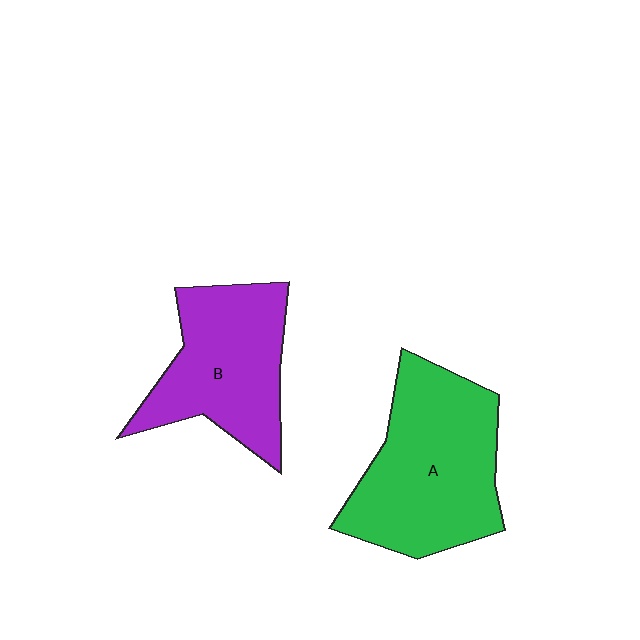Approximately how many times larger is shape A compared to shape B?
Approximately 1.2 times.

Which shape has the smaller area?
Shape B (purple).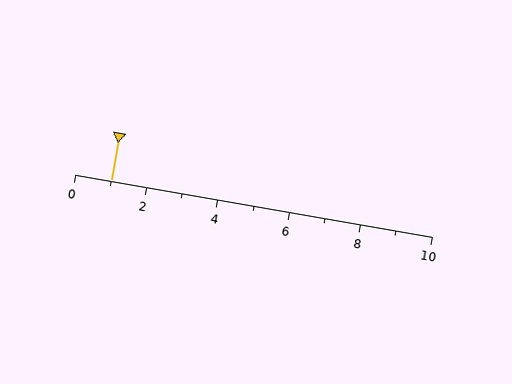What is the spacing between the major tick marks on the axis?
The major ticks are spaced 2 apart.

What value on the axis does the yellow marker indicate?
The marker indicates approximately 1.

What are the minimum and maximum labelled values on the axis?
The axis runs from 0 to 10.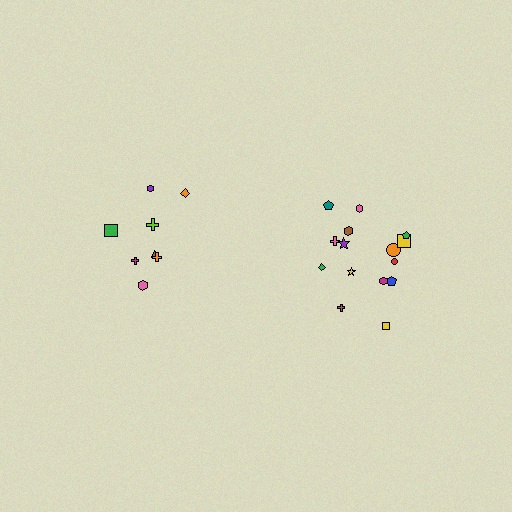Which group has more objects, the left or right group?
The right group.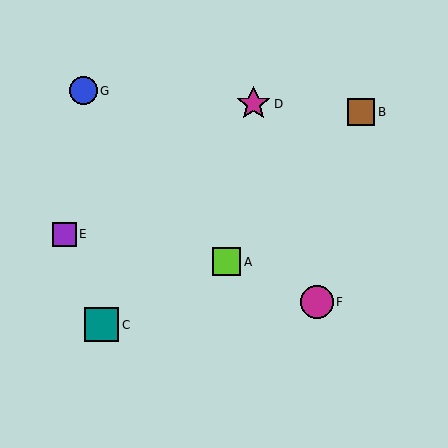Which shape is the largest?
The teal square (labeled C) is the largest.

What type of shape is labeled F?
Shape F is a magenta circle.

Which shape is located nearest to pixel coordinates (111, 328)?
The teal square (labeled C) at (102, 325) is nearest to that location.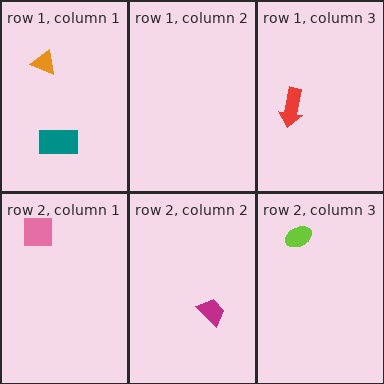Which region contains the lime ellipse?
The row 2, column 3 region.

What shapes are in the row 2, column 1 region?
The pink square.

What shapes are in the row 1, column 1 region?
The teal rectangle, the orange triangle.